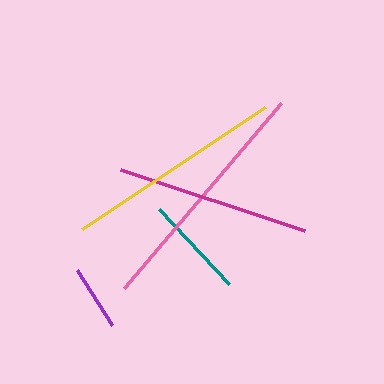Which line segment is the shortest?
The purple line is the shortest at approximately 65 pixels.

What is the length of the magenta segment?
The magenta segment is approximately 193 pixels long.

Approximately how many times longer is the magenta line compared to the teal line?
The magenta line is approximately 1.9 times the length of the teal line.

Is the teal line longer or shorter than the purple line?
The teal line is longer than the purple line.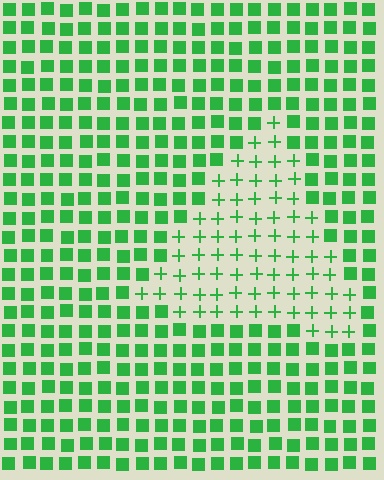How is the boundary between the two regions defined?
The boundary is defined by a change in element shape: plus signs inside vs. squares outside. All elements share the same color and spacing.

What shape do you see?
I see a triangle.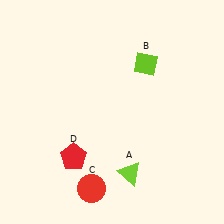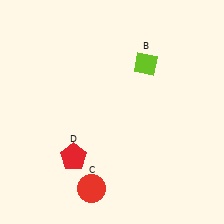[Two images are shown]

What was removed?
The lime triangle (A) was removed in Image 2.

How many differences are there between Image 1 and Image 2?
There is 1 difference between the two images.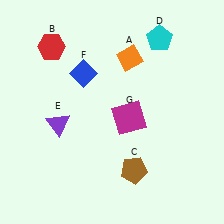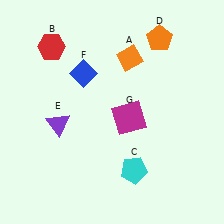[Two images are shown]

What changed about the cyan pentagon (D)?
In Image 1, D is cyan. In Image 2, it changed to orange.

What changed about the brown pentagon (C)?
In Image 1, C is brown. In Image 2, it changed to cyan.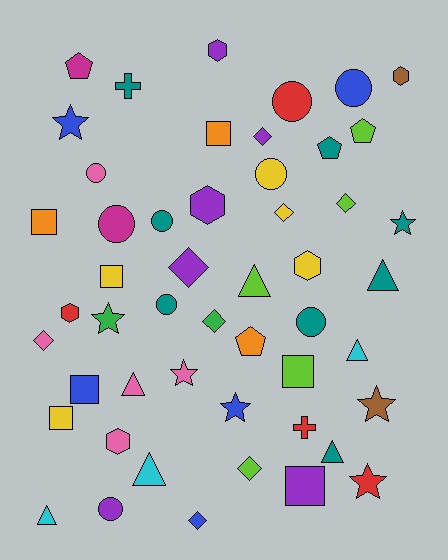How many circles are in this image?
There are 9 circles.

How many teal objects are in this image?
There are 8 teal objects.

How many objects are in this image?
There are 50 objects.